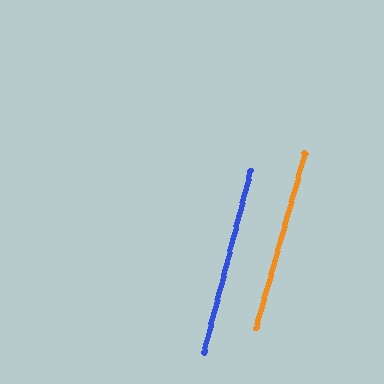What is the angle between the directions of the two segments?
Approximately 2 degrees.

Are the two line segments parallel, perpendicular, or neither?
Parallel — their directions differ by only 1.5°.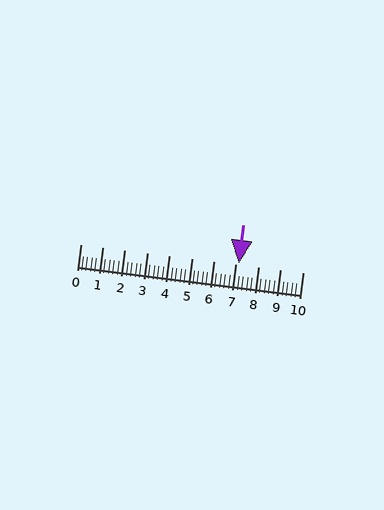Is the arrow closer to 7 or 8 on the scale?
The arrow is closer to 7.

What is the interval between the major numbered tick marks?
The major tick marks are spaced 1 units apart.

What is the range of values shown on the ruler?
The ruler shows values from 0 to 10.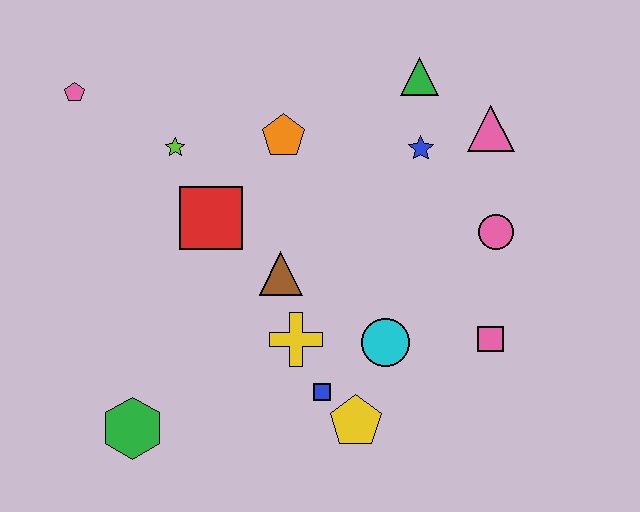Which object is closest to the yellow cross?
The blue square is closest to the yellow cross.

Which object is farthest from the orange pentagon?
The green hexagon is farthest from the orange pentagon.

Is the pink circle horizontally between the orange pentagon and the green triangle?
No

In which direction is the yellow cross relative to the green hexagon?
The yellow cross is to the right of the green hexagon.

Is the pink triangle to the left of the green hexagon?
No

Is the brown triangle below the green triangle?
Yes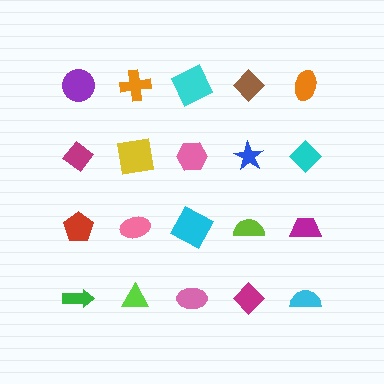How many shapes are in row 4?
5 shapes.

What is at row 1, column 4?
A brown diamond.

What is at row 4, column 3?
A pink ellipse.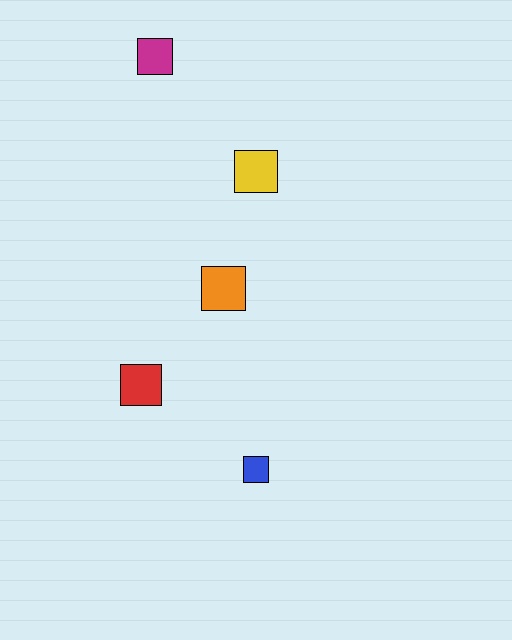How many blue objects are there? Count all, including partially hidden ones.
There is 1 blue object.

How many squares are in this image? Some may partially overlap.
There are 5 squares.